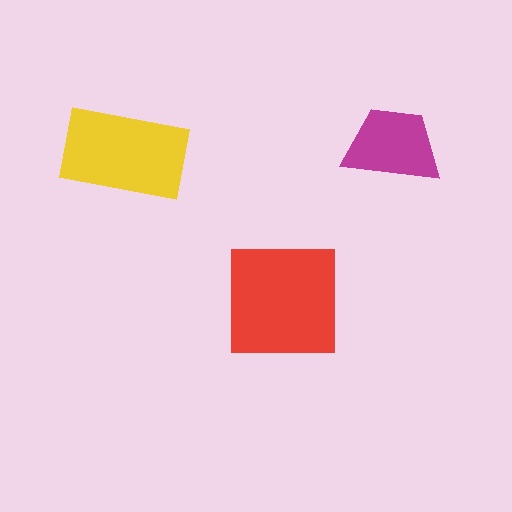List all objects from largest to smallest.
The red square, the yellow rectangle, the magenta trapezoid.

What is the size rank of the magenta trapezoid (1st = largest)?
3rd.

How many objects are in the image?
There are 3 objects in the image.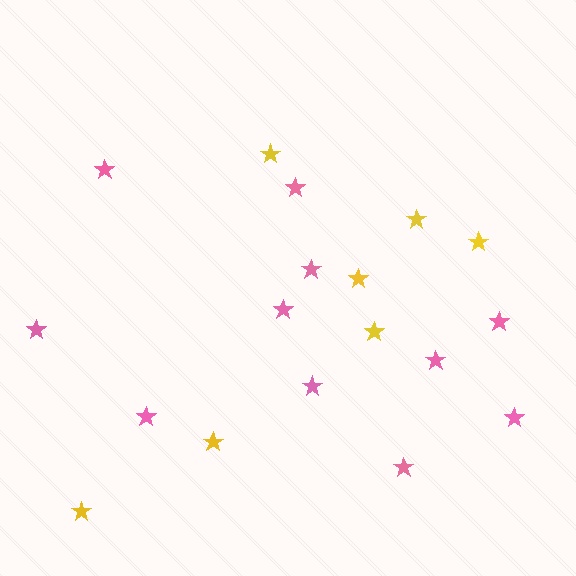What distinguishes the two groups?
There are 2 groups: one group of pink stars (11) and one group of yellow stars (7).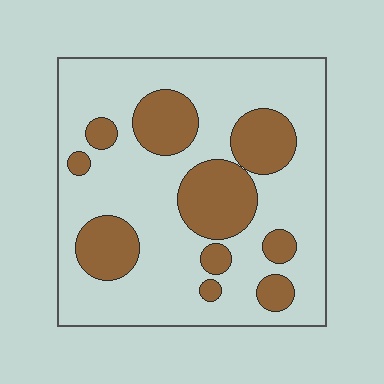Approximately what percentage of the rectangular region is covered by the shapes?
Approximately 30%.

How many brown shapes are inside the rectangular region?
10.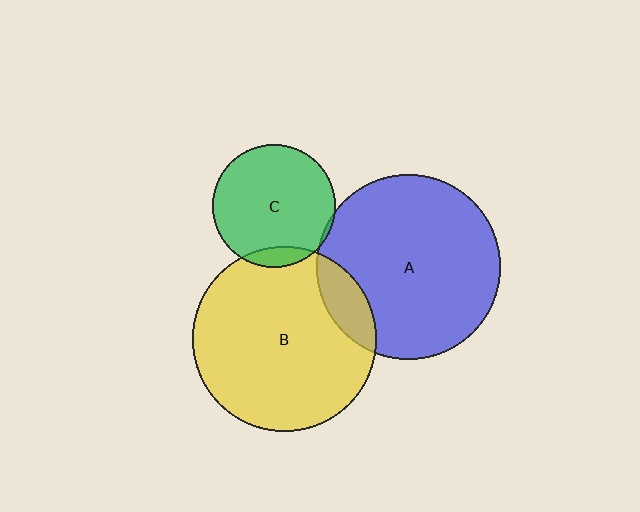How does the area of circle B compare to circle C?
Approximately 2.3 times.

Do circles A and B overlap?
Yes.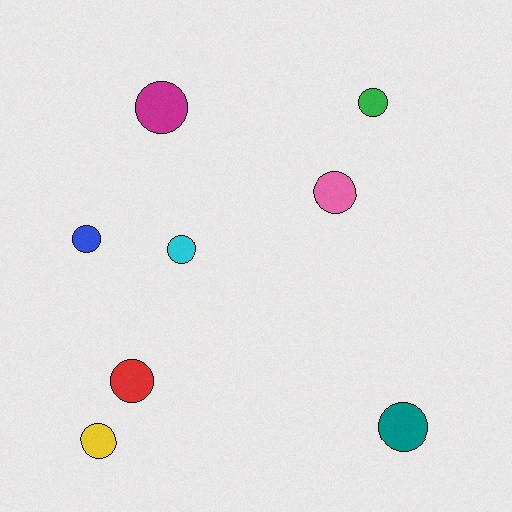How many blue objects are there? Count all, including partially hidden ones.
There is 1 blue object.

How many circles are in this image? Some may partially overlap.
There are 8 circles.